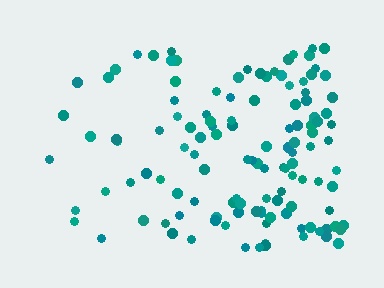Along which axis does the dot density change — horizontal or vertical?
Horizontal.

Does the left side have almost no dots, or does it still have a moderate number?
Still a moderate number, just noticeably fewer than the right.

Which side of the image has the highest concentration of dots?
The right.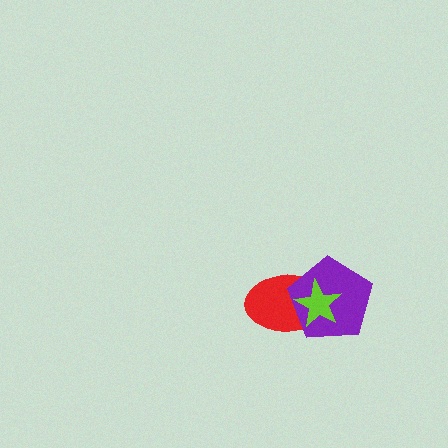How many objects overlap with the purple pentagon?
2 objects overlap with the purple pentagon.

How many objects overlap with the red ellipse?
2 objects overlap with the red ellipse.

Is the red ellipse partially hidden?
Yes, it is partially covered by another shape.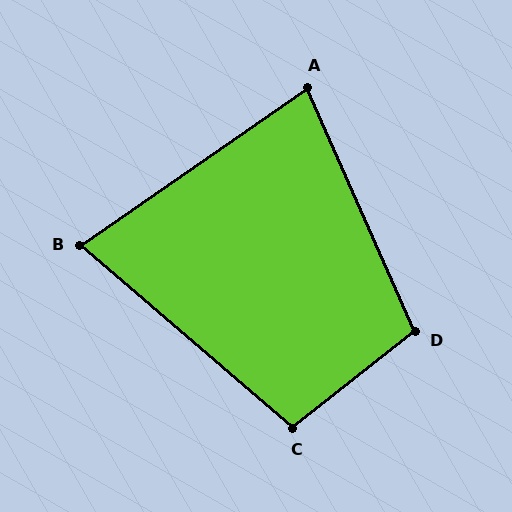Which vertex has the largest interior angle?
D, at approximately 105 degrees.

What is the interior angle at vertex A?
Approximately 79 degrees (acute).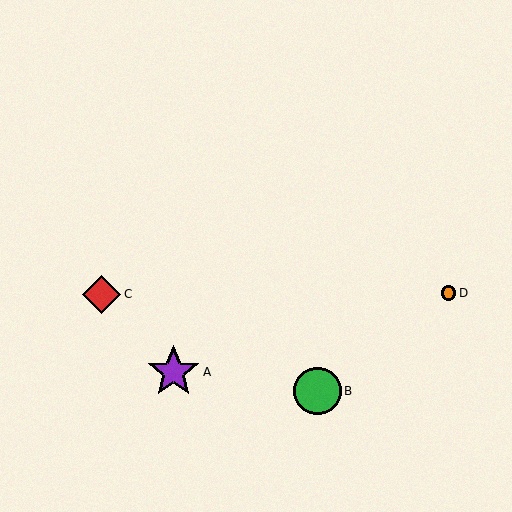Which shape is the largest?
The purple star (labeled A) is the largest.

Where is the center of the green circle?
The center of the green circle is at (318, 391).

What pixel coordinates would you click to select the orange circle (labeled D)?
Click at (449, 293) to select the orange circle D.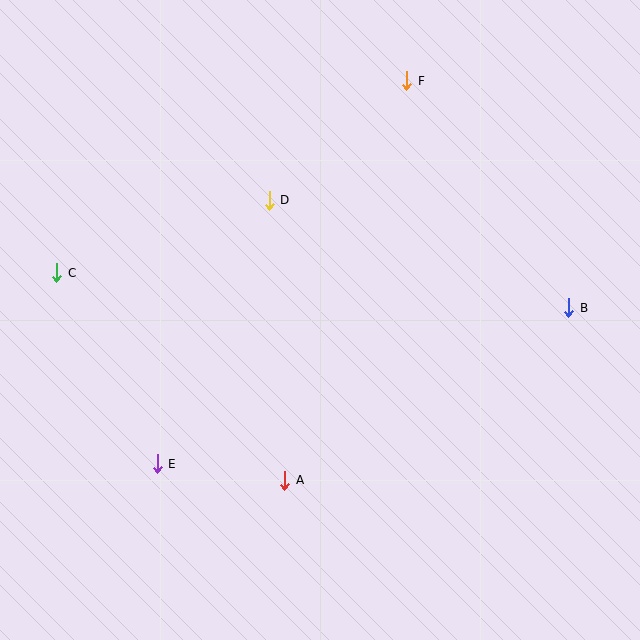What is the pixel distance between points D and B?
The distance between D and B is 318 pixels.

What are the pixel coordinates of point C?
Point C is at (57, 273).